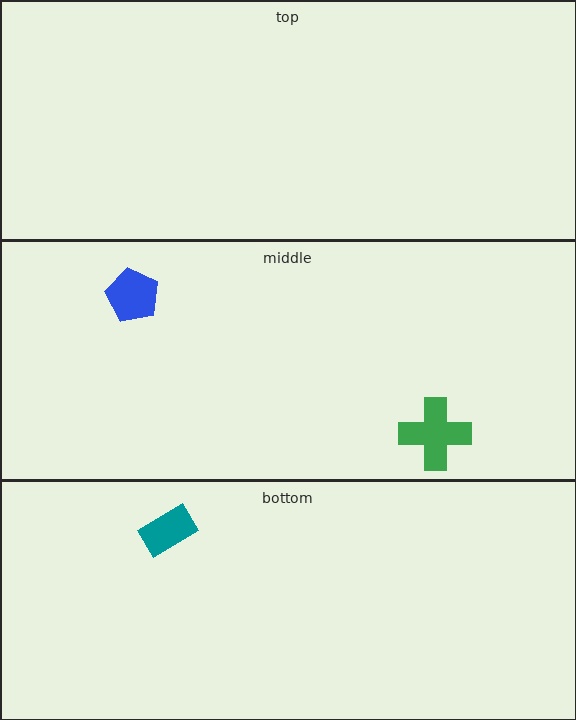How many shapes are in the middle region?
2.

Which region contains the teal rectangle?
The bottom region.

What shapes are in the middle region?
The green cross, the blue pentagon.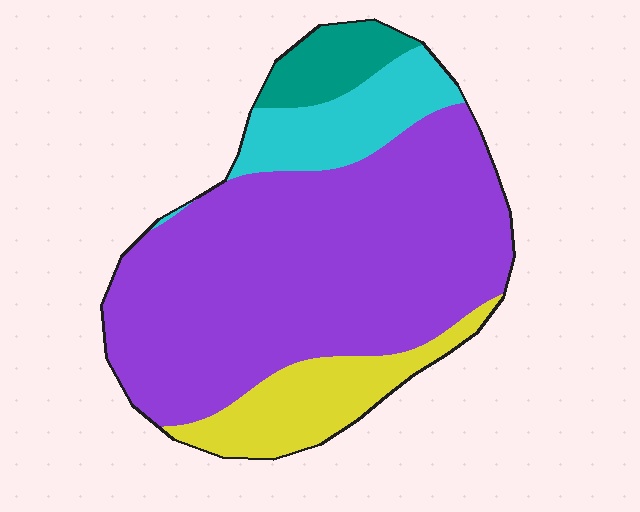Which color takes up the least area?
Teal, at roughly 5%.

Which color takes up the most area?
Purple, at roughly 65%.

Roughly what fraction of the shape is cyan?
Cyan takes up about one eighth (1/8) of the shape.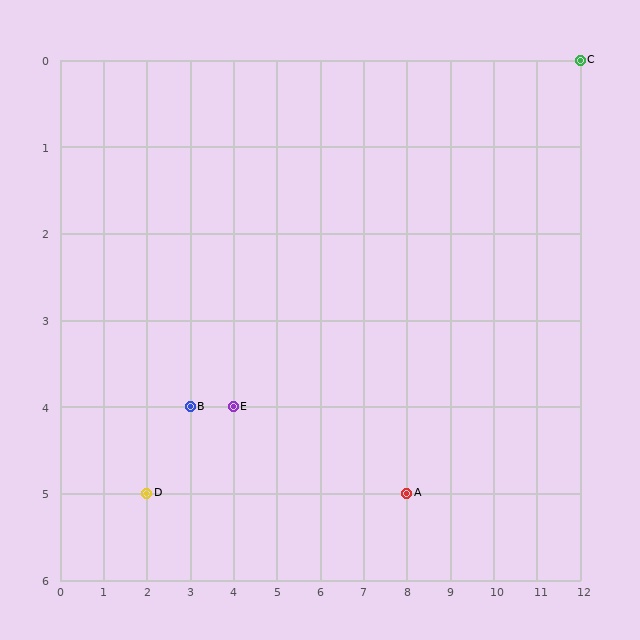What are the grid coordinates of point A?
Point A is at grid coordinates (8, 5).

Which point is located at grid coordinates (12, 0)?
Point C is at (12, 0).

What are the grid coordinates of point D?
Point D is at grid coordinates (2, 5).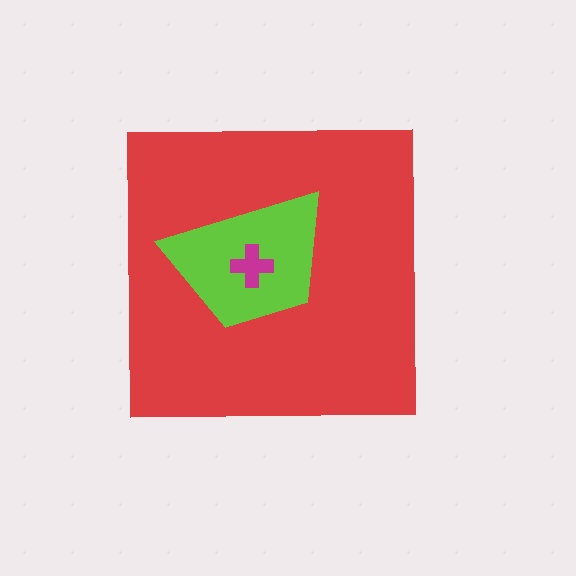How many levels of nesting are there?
3.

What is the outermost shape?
The red square.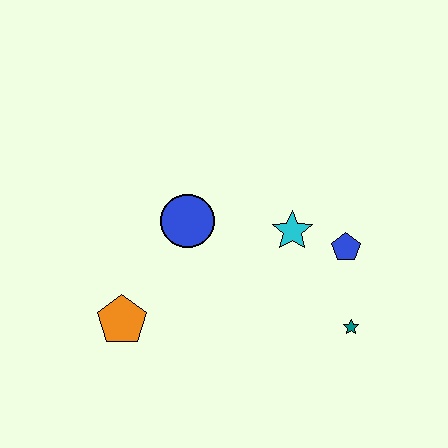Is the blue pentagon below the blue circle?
Yes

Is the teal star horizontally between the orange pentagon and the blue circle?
No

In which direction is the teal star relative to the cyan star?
The teal star is below the cyan star.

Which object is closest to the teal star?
The blue pentagon is closest to the teal star.